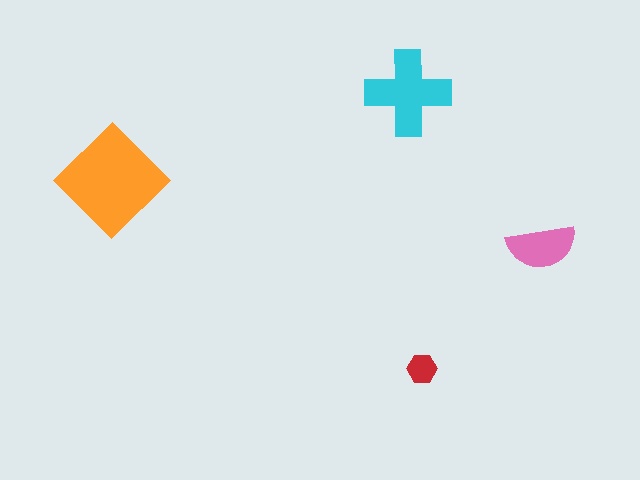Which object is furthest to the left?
The orange diamond is leftmost.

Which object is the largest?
The orange diamond.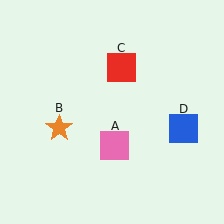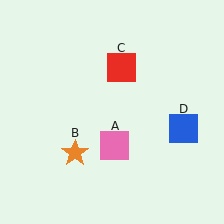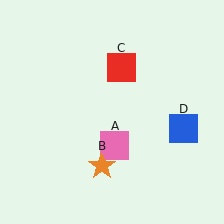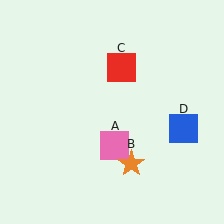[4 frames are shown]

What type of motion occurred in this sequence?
The orange star (object B) rotated counterclockwise around the center of the scene.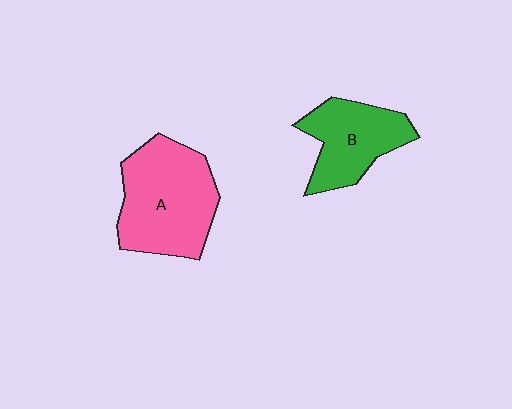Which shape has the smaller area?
Shape B (green).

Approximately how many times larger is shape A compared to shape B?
Approximately 1.4 times.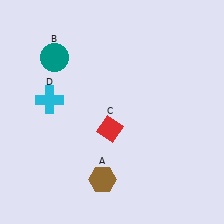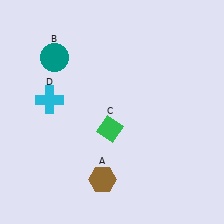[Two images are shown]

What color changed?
The diamond (C) changed from red in Image 1 to green in Image 2.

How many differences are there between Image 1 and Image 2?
There is 1 difference between the two images.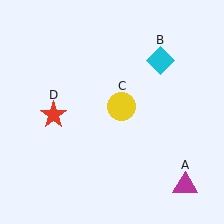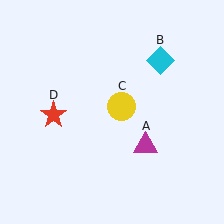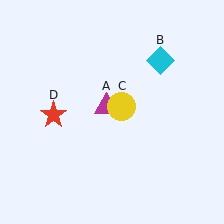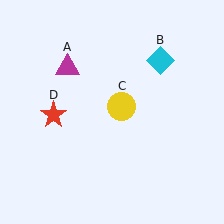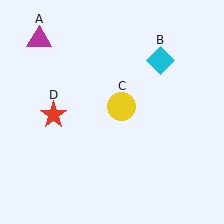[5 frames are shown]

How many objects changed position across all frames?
1 object changed position: magenta triangle (object A).